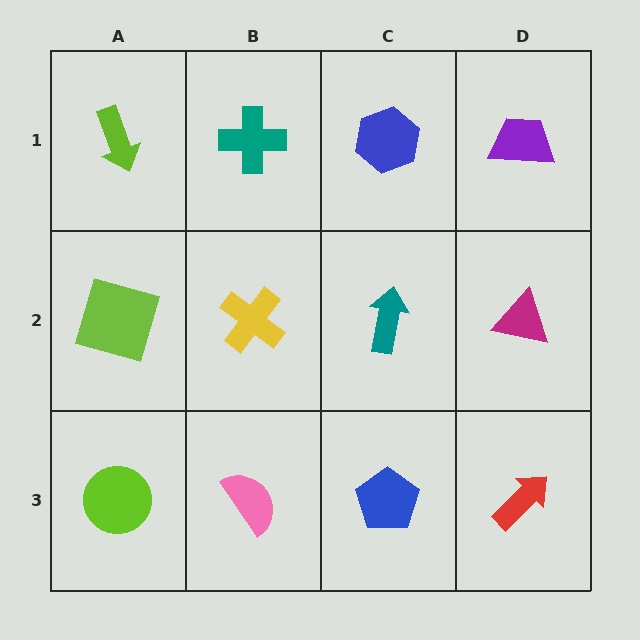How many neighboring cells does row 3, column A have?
2.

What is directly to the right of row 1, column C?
A purple trapezoid.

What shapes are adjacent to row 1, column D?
A magenta triangle (row 2, column D), a blue hexagon (row 1, column C).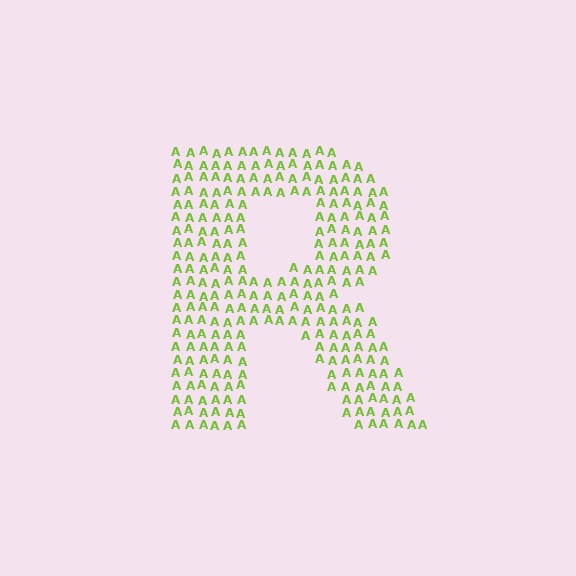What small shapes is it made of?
It is made of small letter A's.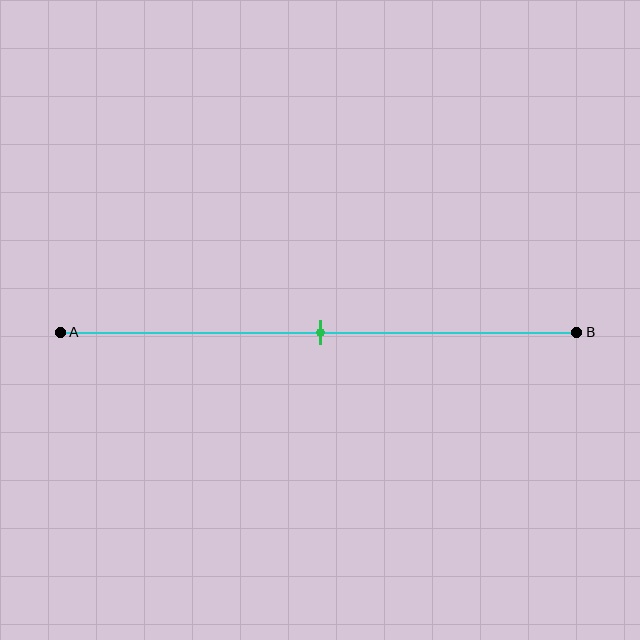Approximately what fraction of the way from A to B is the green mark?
The green mark is approximately 50% of the way from A to B.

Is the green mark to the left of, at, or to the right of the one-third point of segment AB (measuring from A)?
The green mark is to the right of the one-third point of segment AB.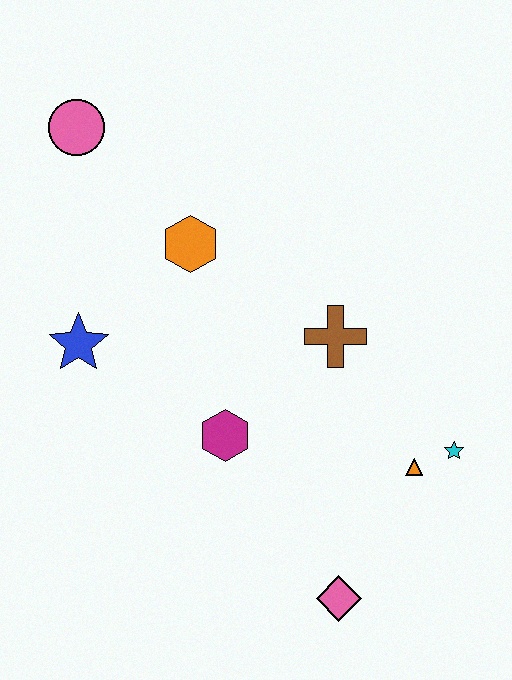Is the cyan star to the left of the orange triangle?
No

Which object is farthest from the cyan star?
The pink circle is farthest from the cyan star.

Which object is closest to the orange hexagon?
The blue star is closest to the orange hexagon.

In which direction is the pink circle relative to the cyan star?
The pink circle is to the left of the cyan star.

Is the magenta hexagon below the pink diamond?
No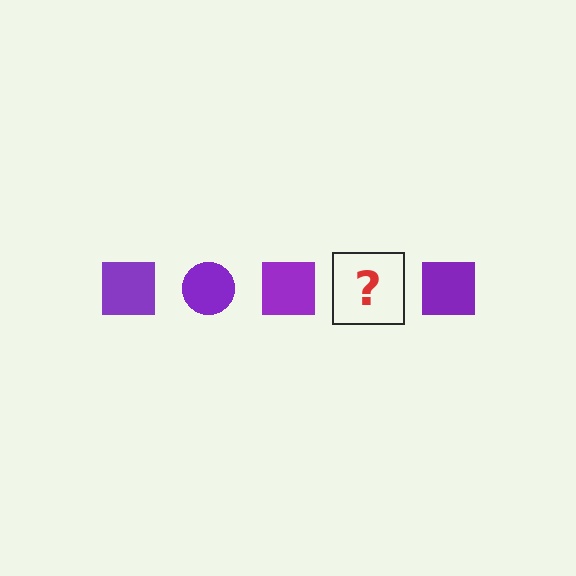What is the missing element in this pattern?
The missing element is a purple circle.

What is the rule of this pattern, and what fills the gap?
The rule is that the pattern cycles through square, circle shapes in purple. The gap should be filled with a purple circle.